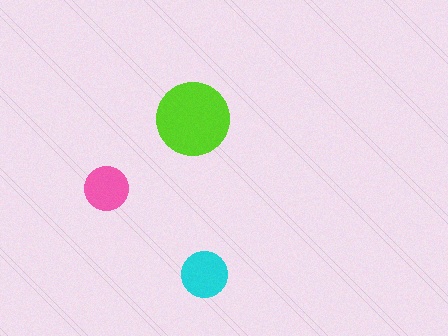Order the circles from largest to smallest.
the lime one, the cyan one, the pink one.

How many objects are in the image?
There are 3 objects in the image.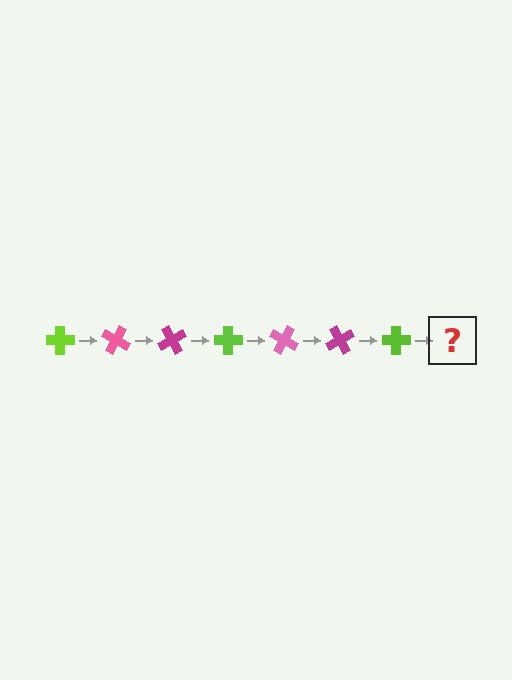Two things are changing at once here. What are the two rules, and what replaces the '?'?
The two rules are that it rotates 30 degrees each step and the color cycles through lime, pink, and magenta. The '?' should be a pink cross, rotated 210 degrees from the start.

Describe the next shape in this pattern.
It should be a pink cross, rotated 210 degrees from the start.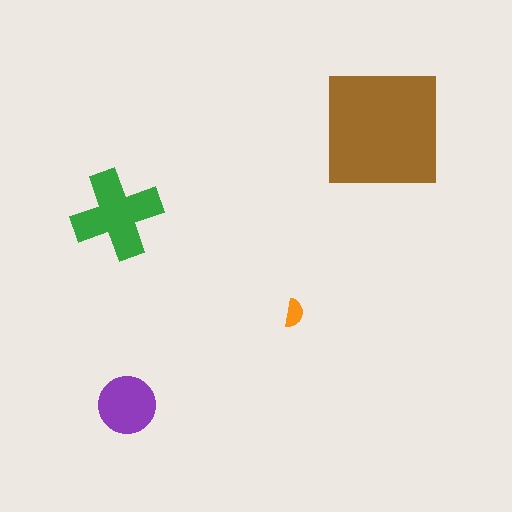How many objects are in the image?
There are 4 objects in the image.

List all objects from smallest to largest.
The orange semicircle, the purple circle, the green cross, the brown square.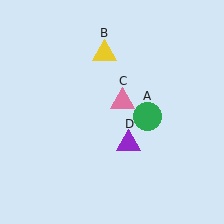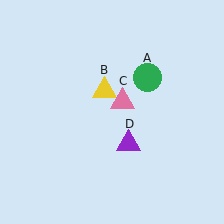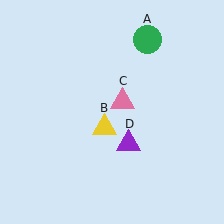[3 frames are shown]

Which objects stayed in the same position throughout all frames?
Pink triangle (object C) and purple triangle (object D) remained stationary.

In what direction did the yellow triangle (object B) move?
The yellow triangle (object B) moved down.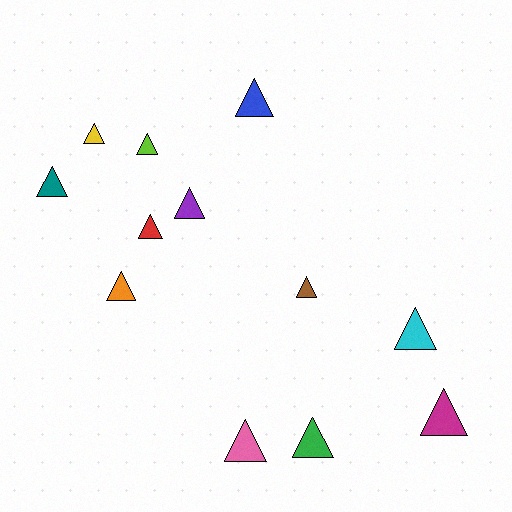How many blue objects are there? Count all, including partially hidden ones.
There is 1 blue object.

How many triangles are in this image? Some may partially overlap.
There are 12 triangles.